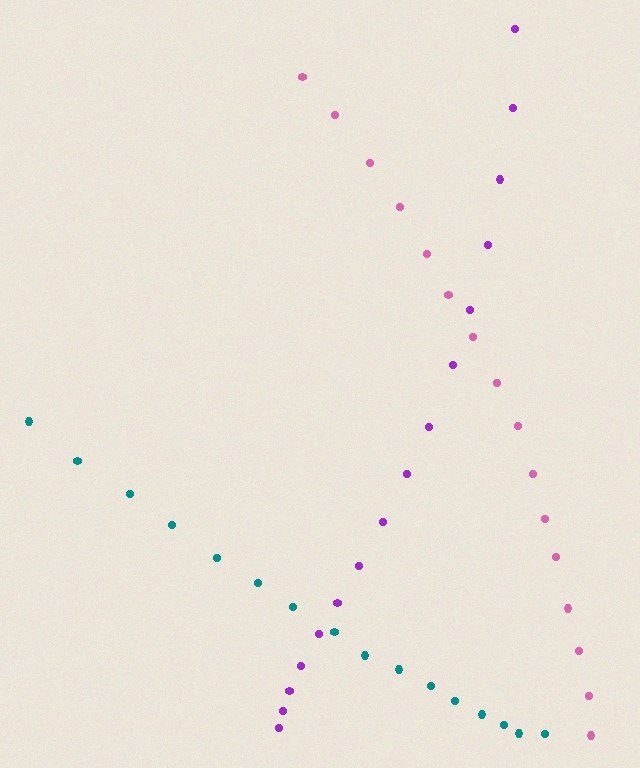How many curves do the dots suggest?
There are 3 distinct paths.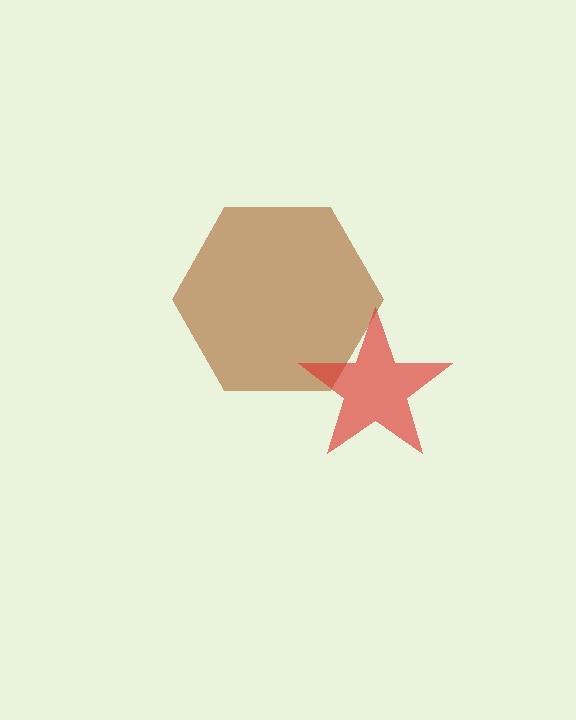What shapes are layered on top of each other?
The layered shapes are: a brown hexagon, a red star.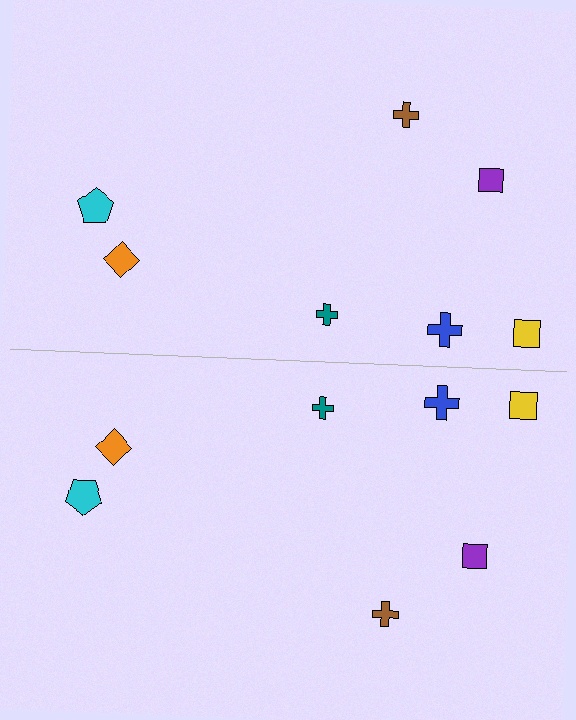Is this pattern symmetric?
Yes, this pattern has bilateral (reflection) symmetry.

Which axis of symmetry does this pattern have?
The pattern has a horizontal axis of symmetry running through the center of the image.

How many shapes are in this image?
There are 14 shapes in this image.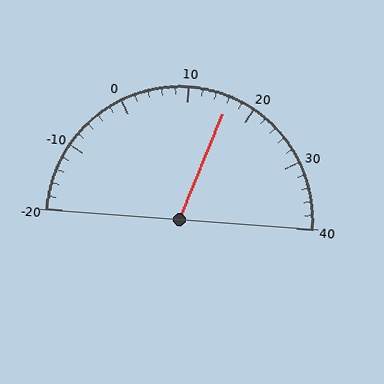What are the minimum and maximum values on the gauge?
The gauge ranges from -20 to 40.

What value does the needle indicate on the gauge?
The needle indicates approximately 16.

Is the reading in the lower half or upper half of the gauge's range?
The reading is in the upper half of the range (-20 to 40).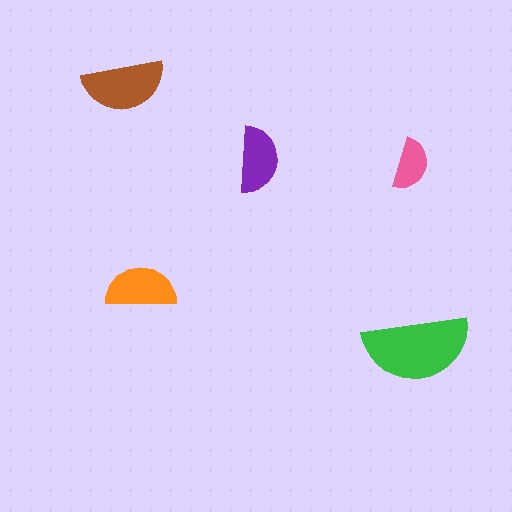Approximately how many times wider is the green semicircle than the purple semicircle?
About 1.5 times wider.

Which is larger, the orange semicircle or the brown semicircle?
The brown one.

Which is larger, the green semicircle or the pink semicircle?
The green one.